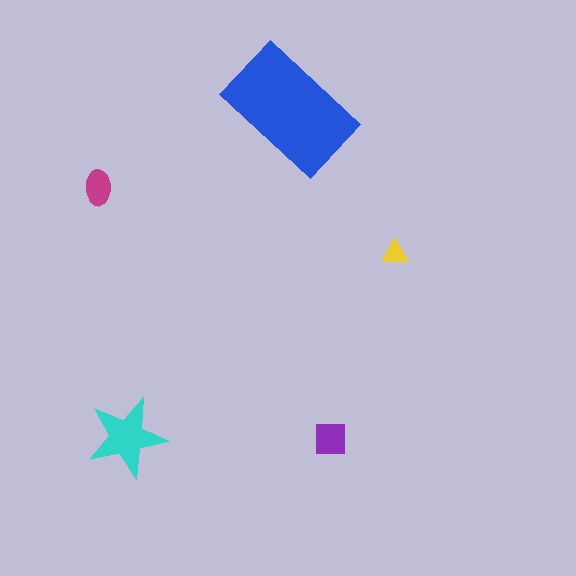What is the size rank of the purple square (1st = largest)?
3rd.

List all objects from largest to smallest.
The blue rectangle, the cyan star, the purple square, the magenta ellipse, the yellow triangle.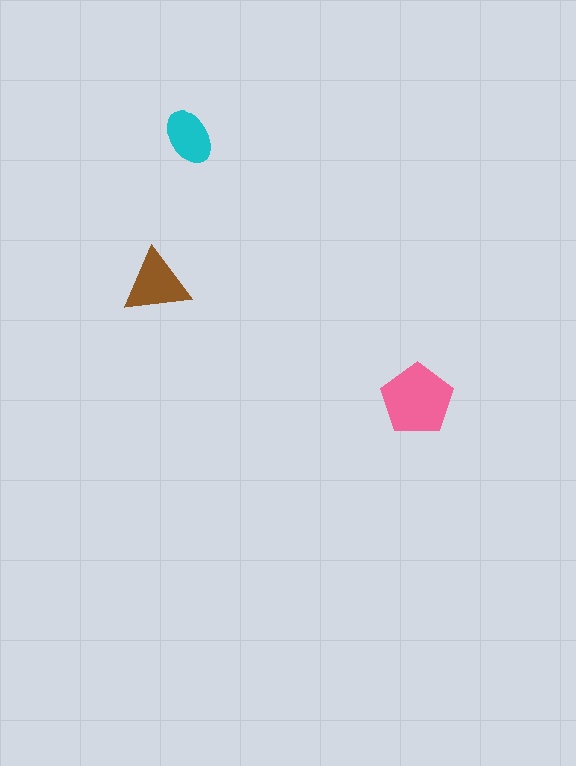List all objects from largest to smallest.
The pink pentagon, the brown triangle, the cyan ellipse.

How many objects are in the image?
There are 3 objects in the image.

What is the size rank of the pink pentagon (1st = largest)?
1st.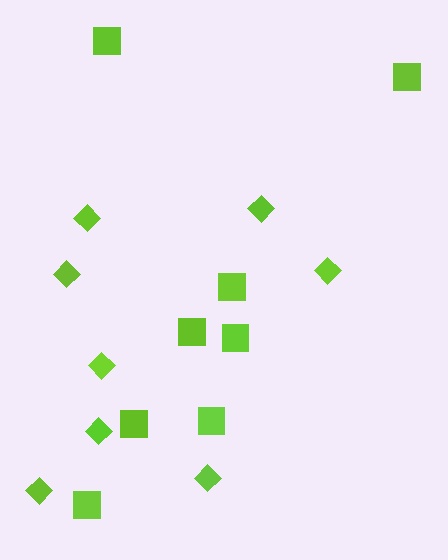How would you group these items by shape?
There are 2 groups: one group of diamonds (8) and one group of squares (8).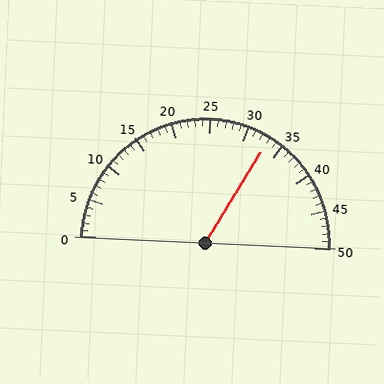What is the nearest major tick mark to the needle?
The nearest major tick mark is 35.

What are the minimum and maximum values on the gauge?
The gauge ranges from 0 to 50.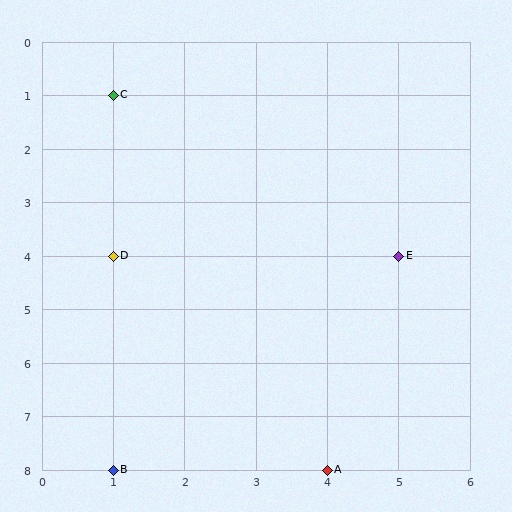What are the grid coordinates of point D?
Point D is at grid coordinates (1, 4).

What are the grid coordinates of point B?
Point B is at grid coordinates (1, 8).